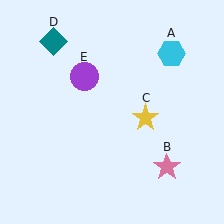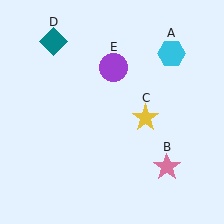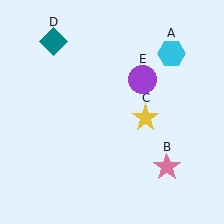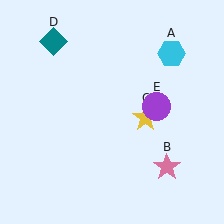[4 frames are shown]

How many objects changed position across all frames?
1 object changed position: purple circle (object E).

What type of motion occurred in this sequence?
The purple circle (object E) rotated clockwise around the center of the scene.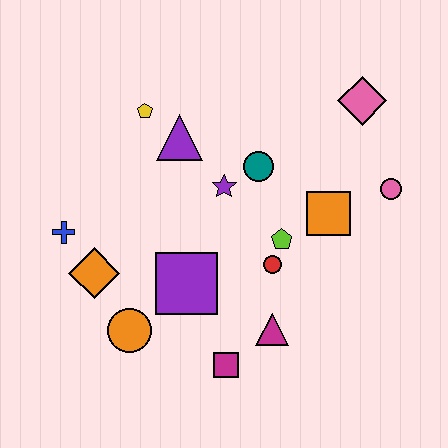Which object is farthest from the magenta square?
The pink diamond is farthest from the magenta square.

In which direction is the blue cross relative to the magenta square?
The blue cross is to the left of the magenta square.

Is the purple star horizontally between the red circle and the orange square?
No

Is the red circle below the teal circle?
Yes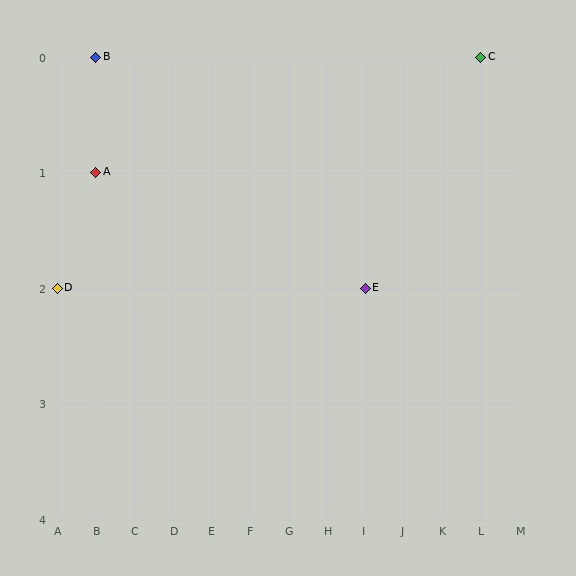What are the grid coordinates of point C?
Point C is at grid coordinates (L, 0).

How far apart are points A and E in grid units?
Points A and E are 7 columns and 1 row apart (about 7.1 grid units diagonally).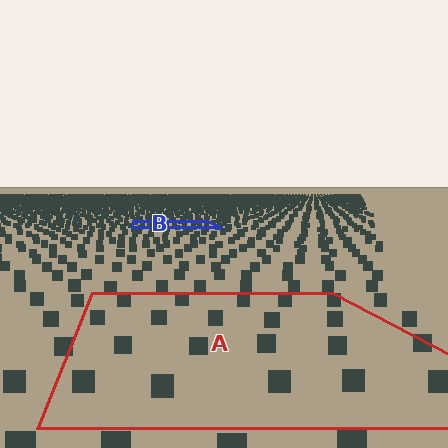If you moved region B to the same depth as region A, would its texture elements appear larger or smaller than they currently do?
They would appear larger. At a closer depth, the same texture elements are projected at a bigger on-screen size.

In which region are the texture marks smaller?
The texture marks are smaller in region B, because it is farther away.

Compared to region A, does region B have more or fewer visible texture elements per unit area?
Region B has more texture elements per unit area — they are packed more densely because it is farther away.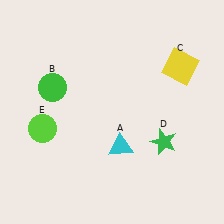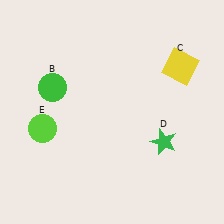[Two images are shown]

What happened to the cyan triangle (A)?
The cyan triangle (A) was removed in Image 2. It was in the bottom-right area of Image 1.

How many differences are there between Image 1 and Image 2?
There is 1 difference between the two images.